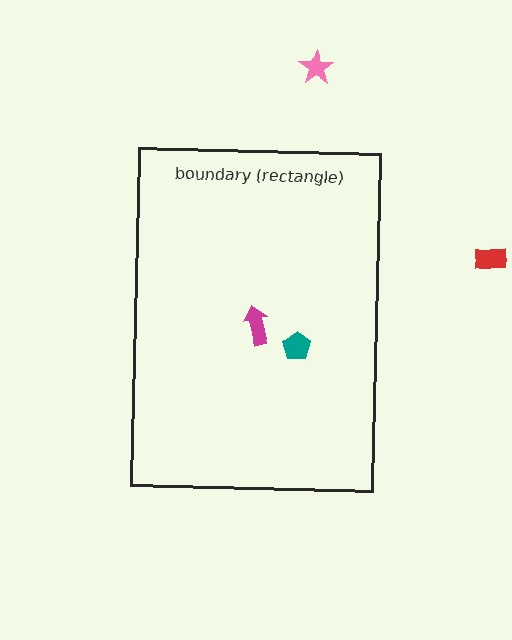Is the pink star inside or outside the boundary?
Outside.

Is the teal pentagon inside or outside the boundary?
Inside.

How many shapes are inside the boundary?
2 inside, 2 outside.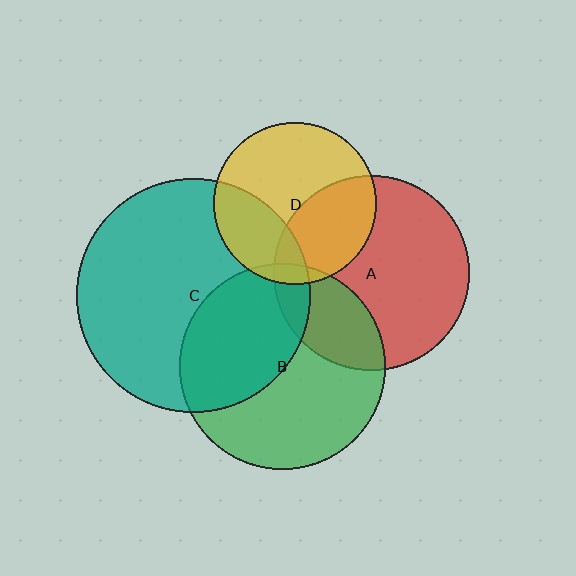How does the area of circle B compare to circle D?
Approximately 1.6 times.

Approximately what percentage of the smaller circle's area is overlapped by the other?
Approximately 35%.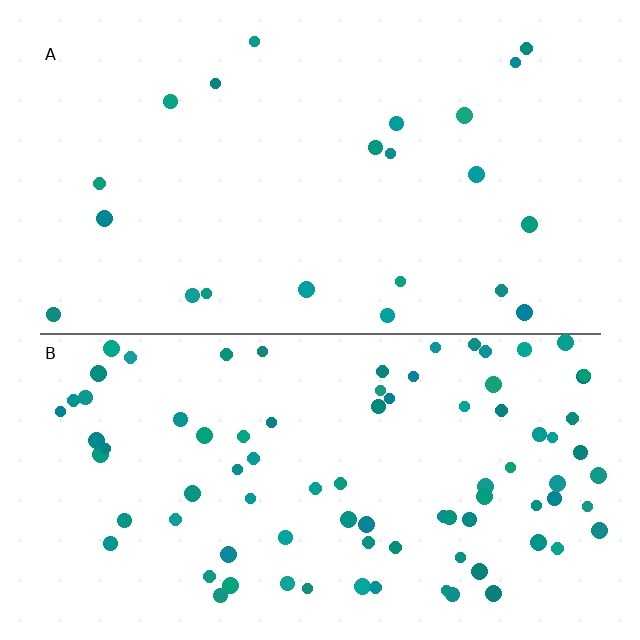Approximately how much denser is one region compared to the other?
Approximately 3.9× — region B over region A.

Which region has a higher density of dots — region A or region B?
B (the bottom).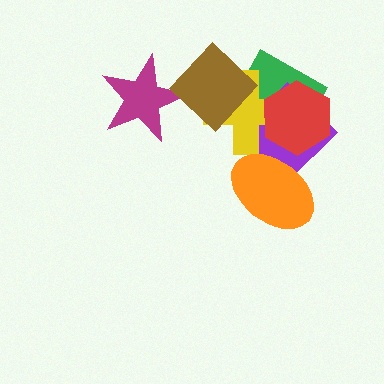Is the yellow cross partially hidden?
Yes, it is partially covered by another shape.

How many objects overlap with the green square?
4 objects overlap with the green square.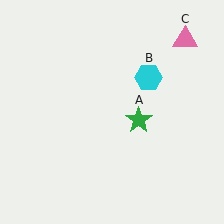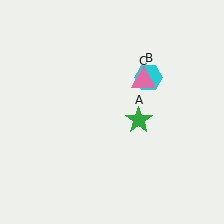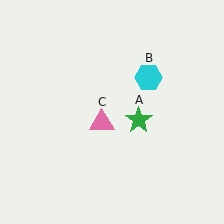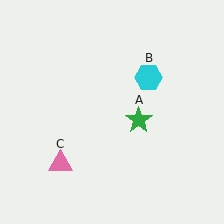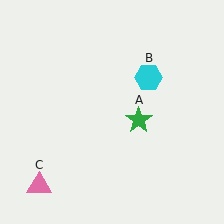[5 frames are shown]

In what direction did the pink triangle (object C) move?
The pink triangle (object C) moved down and to the left.